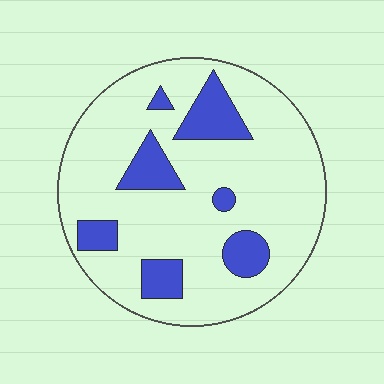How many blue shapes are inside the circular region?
7.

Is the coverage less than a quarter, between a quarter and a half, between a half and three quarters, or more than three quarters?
Less than a quarter.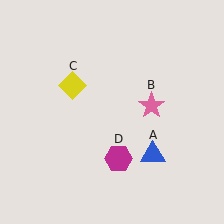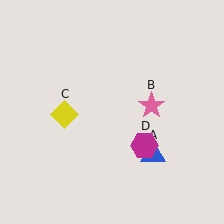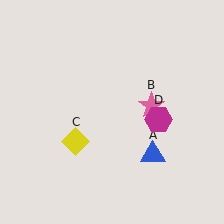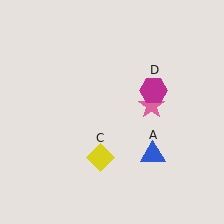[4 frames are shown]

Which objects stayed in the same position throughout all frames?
Blue triangle (object A) and pink star (object B) remained stationary.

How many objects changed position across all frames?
2 objects changed position: yellow diamond (object C), magenta hexagon (object D).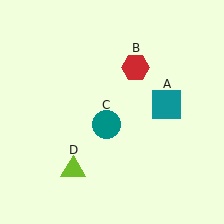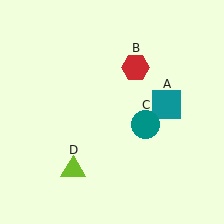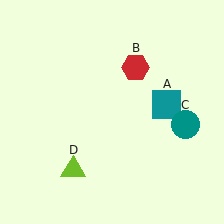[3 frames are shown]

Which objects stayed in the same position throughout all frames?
Teal square (object A) and red hexagon (object B) and lime triangle (object D) remained stationary.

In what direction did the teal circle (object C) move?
The teal circle (object C) moved right.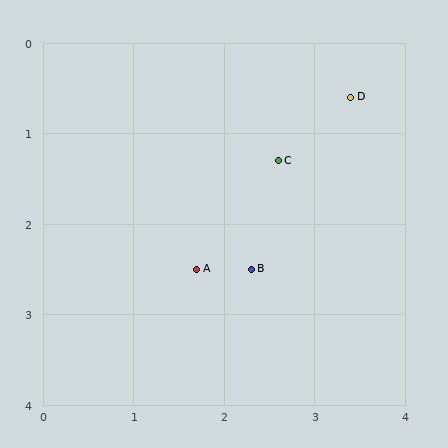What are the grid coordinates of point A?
Point A is at approximately (1.7, 2.5).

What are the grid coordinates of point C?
Point C is at approximately (2.6, 1.3).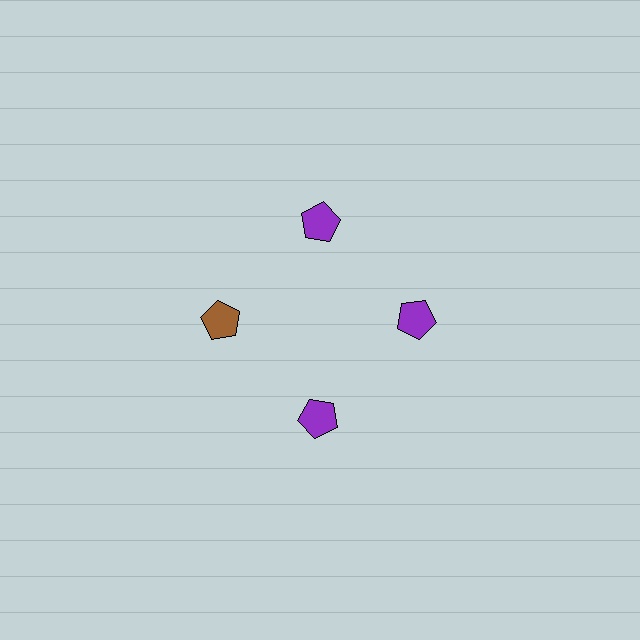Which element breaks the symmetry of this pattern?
The brown pentagon at roughly the 9 o'clock position breaks the symmetry. All other shapes are purple pentagons.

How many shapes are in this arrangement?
There are 4 shapes arranged in a ring pattern.